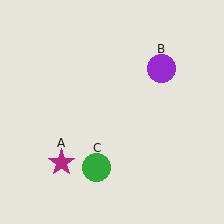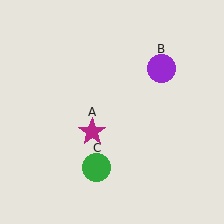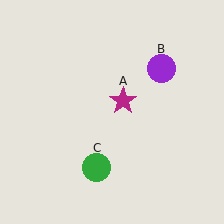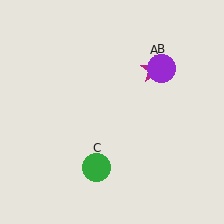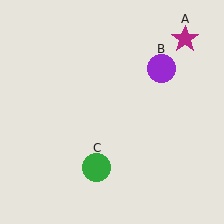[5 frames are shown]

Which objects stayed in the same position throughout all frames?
Purple circle (object B) and green circle (object C) remained stationary.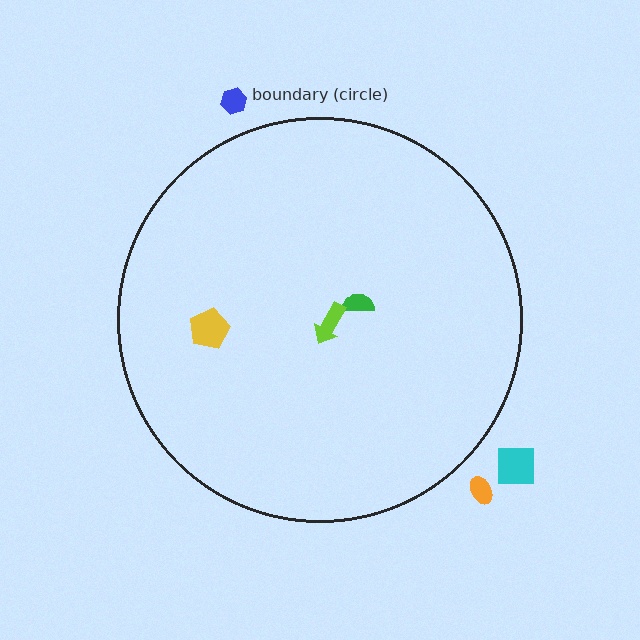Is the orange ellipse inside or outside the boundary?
Outside.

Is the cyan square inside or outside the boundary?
Outside.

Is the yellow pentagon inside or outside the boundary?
Inside.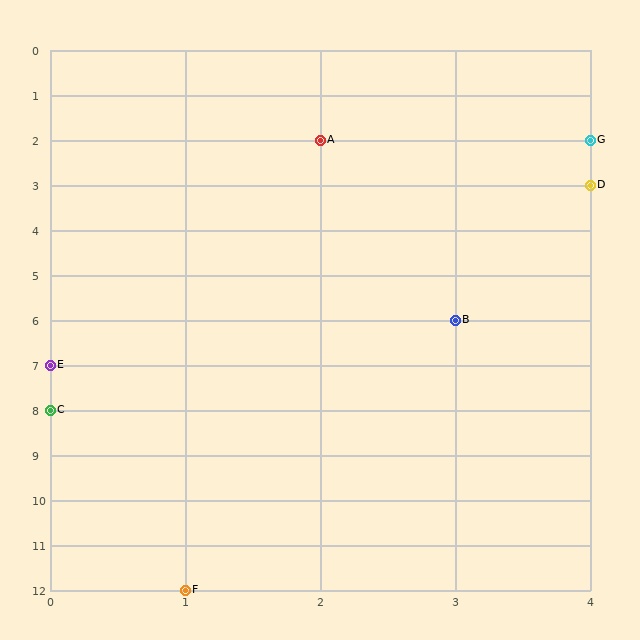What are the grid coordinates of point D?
Point D is at grid coordinates (4, 3).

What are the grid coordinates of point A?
Point A is at grid coordinates (2, 2).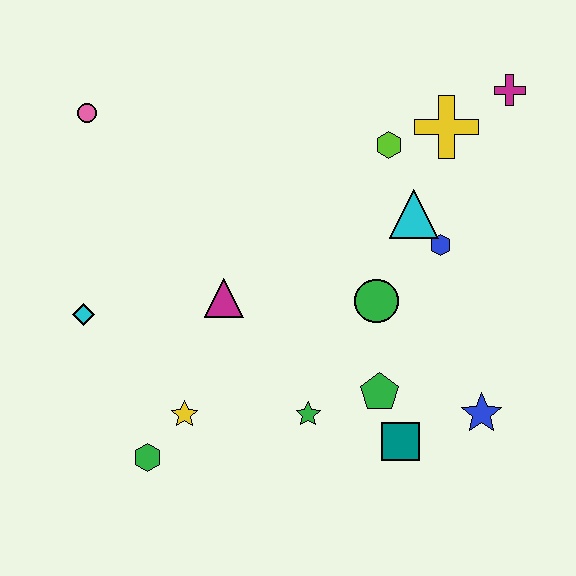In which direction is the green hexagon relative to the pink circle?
The green hexagon is below the pink circle.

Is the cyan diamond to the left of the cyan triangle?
Yes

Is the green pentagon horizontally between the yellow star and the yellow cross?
Yes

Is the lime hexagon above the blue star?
Yes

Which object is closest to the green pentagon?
The teal square is closest to the green pentagon.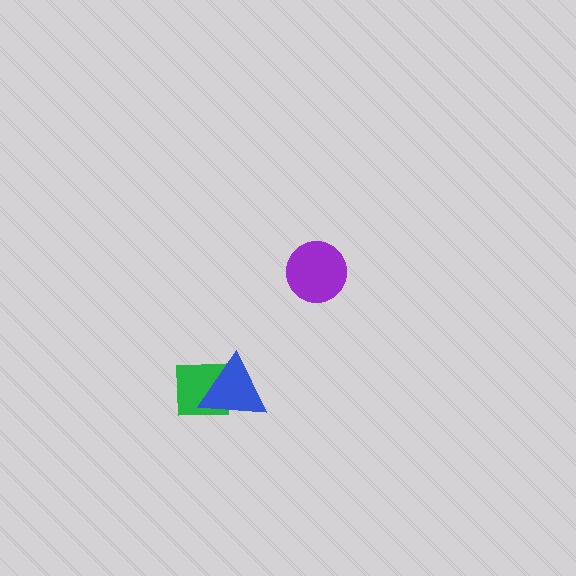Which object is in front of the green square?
The blue triangle is in front of the green square.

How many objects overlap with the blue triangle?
1 object overlaps with the blue triangle.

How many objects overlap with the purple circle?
0 objects overlap with the purple circle.